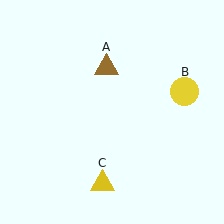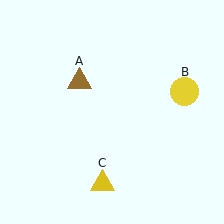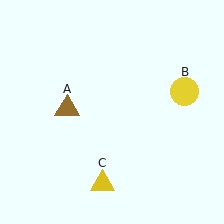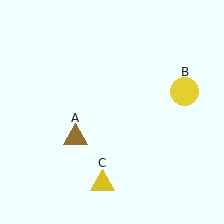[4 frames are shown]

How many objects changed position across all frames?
1 object changed position: brown triangle (object A).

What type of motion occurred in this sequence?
The brown triangle (object A) rotated counterclockwise around the center of the scene.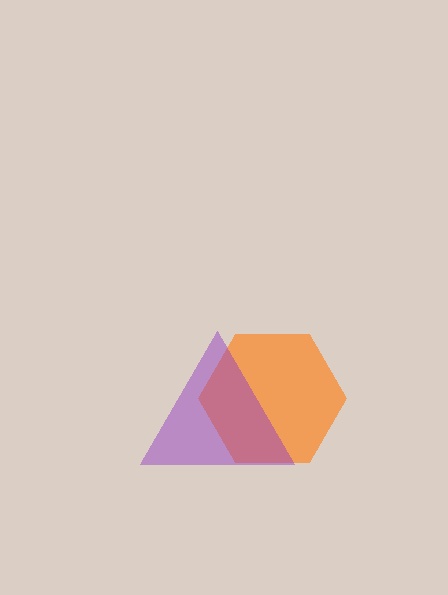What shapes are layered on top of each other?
The layered shapes are: an orange hexagon, a purple triangle.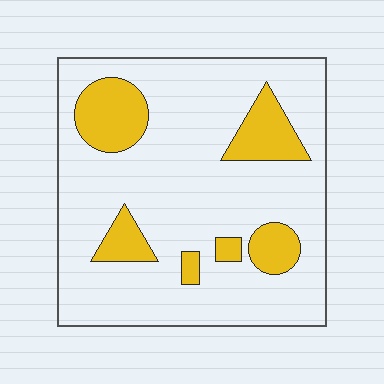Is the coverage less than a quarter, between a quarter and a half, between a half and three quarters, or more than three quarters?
Less than a quarter.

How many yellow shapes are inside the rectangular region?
6.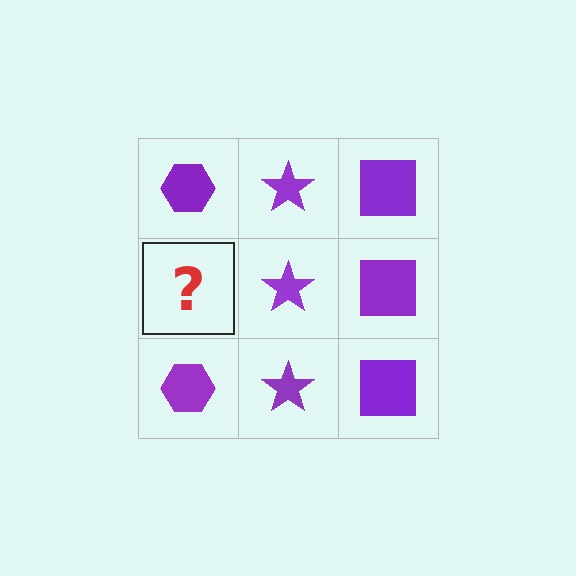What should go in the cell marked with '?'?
The missing cell should contain a purple hexagon.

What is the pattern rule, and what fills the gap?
The rule is that each column has a consistent shape. The gap should be filled with a purple hexagon.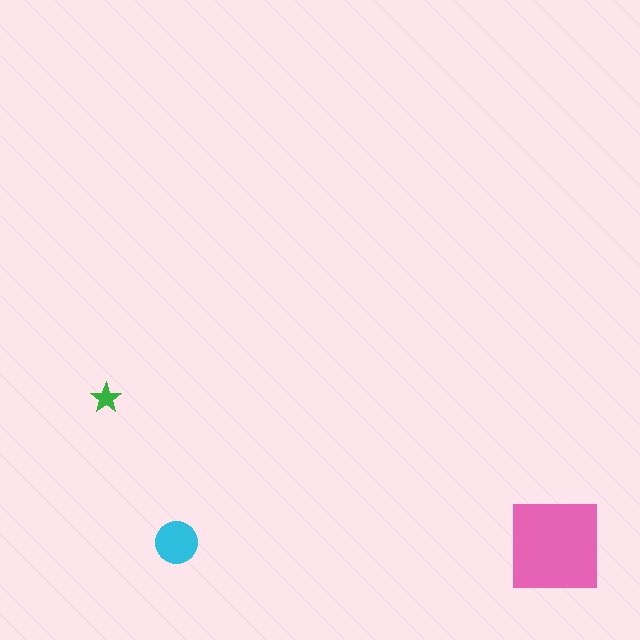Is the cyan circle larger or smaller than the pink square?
Smaller.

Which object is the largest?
The pink square.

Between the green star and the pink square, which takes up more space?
The pink square.